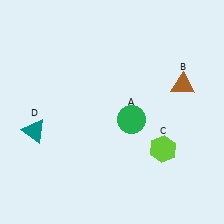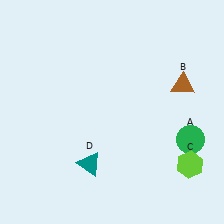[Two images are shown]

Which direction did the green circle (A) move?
The green circle (A) moved right.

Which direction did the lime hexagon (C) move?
The lime hexagon (C) moved right.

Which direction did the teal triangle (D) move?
The teal triangle (D) moved right.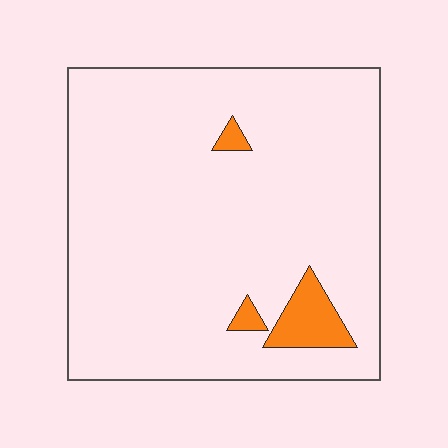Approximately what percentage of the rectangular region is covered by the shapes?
Approximately 5%.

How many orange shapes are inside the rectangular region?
3.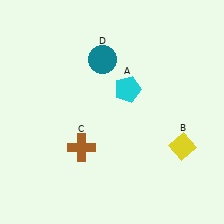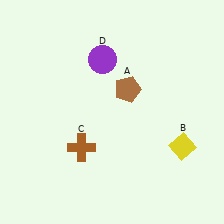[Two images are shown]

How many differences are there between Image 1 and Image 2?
There are 2 differences between the two images.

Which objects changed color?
A changed from cyan to brown. D changed from teal to purple.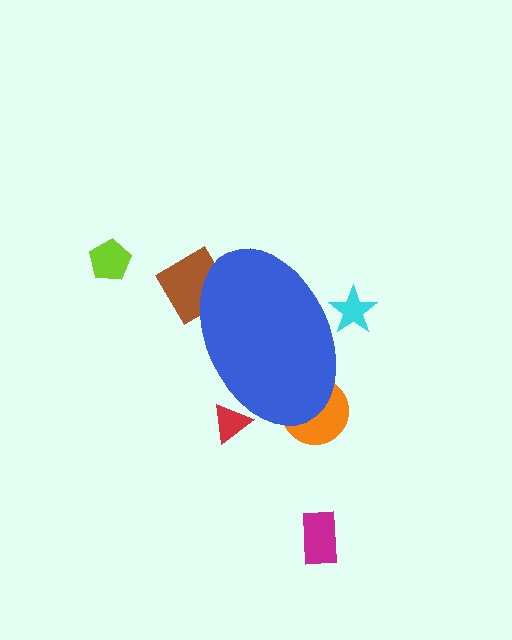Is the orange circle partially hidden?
Yes, the orange circle is partially hidden behind the blue ellipse.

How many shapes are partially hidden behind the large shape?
4 shapes are partially hidden.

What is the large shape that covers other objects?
A blue ellipse.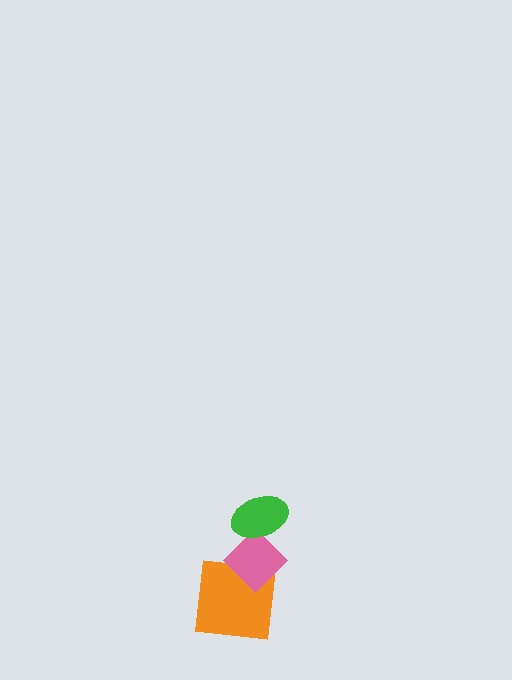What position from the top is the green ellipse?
The green ellipse is 1st from the top.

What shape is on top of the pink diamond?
The green ellipse is on top of the pink diamond.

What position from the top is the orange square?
The orange square is 3rd from the top.